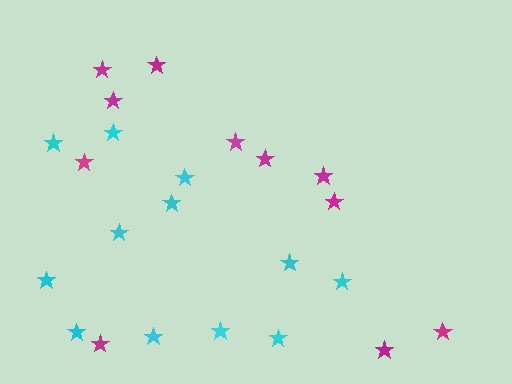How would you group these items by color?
There are 2 groups: one group of magenta stars (11) and one group of cyan stars (12).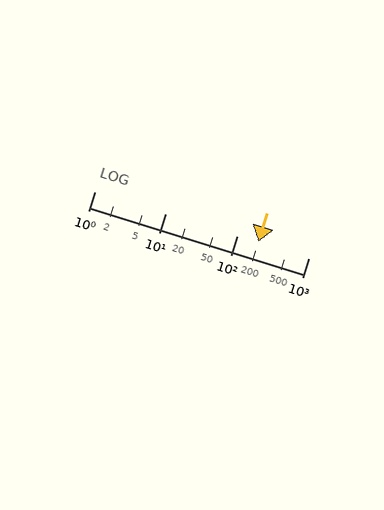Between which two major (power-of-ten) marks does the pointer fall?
The pointer is between 100 and 1000.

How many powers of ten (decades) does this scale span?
The scale spans 3 decades, from 1 to 1000.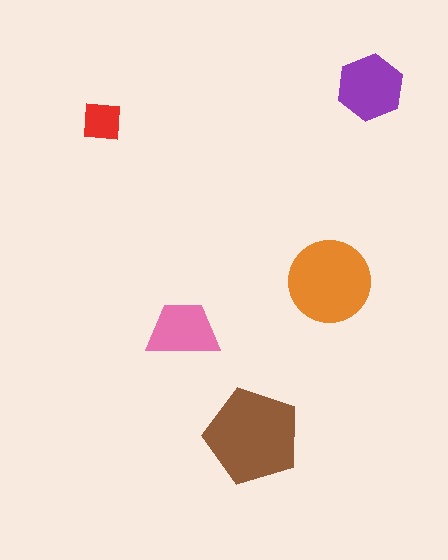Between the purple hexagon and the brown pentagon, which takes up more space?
The brown pentagon.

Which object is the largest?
The brown pentagon.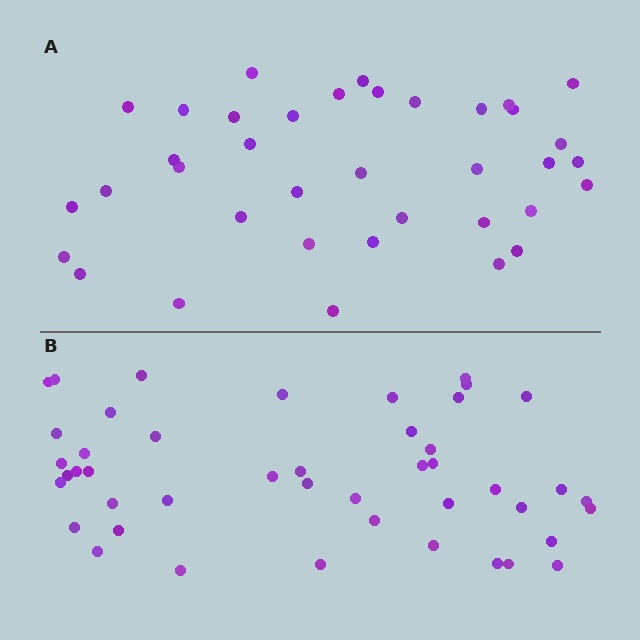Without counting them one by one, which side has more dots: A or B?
Region B (the bottom region) has more dots.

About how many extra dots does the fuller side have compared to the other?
Region B has roughly 8 or so more dots than region A.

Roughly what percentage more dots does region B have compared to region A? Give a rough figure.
About 20% more.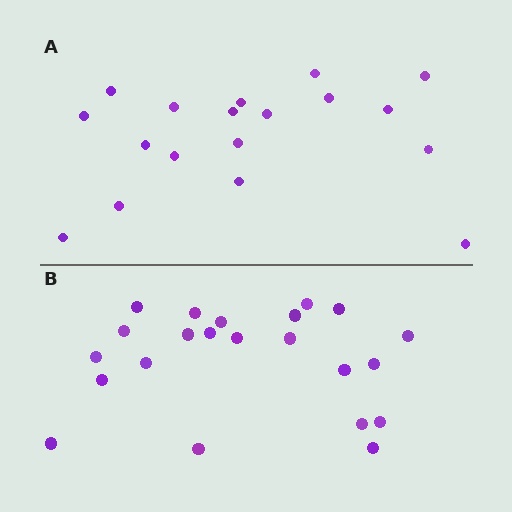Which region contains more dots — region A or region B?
Region B (the bottom region) has more dots.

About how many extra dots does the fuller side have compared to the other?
Region B has about 4 more dots than region A.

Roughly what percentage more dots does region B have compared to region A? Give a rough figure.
About 20% more.